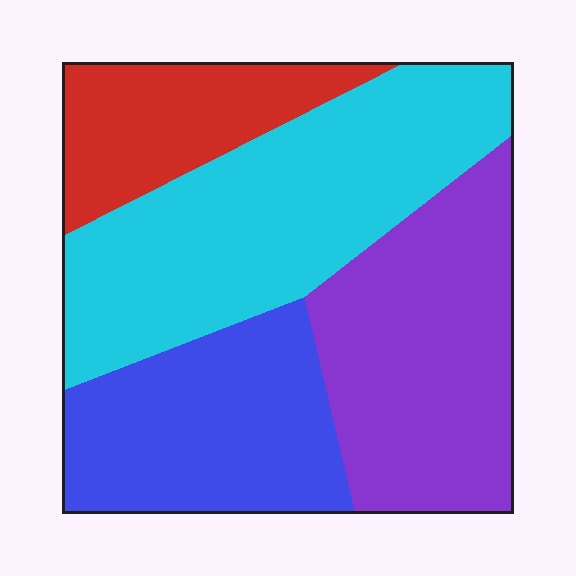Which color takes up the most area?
Cyan, at roughly 35%.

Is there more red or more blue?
Blue.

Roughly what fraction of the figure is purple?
Purple covers about 30% of the figure.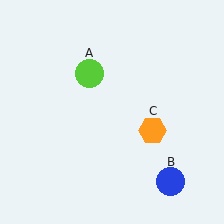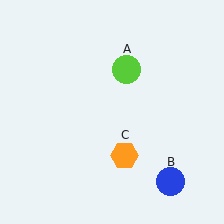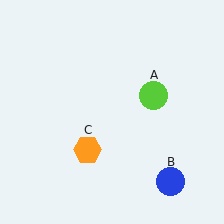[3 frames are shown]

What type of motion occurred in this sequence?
The lime circle (object A), orange hexagon (object C) rotated clockwise around the center of the scene.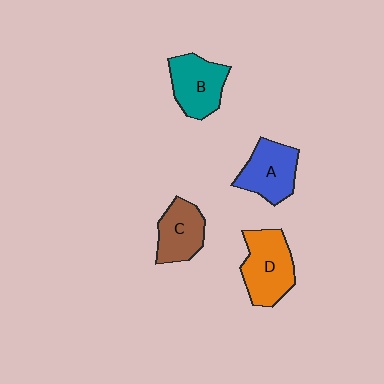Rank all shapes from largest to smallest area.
From largest to smallest: D (orange), B (teal), A (blue), C (brown).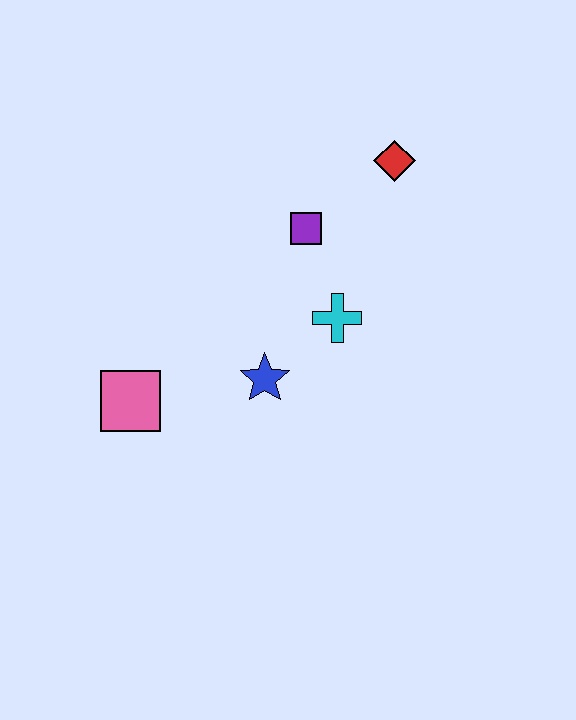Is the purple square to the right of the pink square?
Yes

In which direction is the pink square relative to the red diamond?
The pink square is to the left of the red diamond.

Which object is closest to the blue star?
The cyan cross is closest to the blue star.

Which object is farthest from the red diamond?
The pink square is farthest from the red diamond.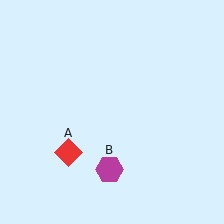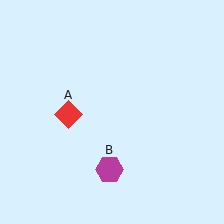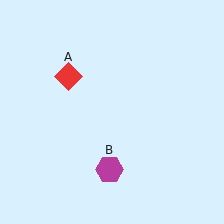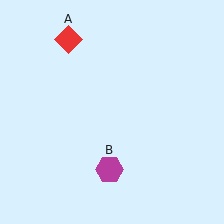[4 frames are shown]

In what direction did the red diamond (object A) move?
The red diamond (object A) moved up.